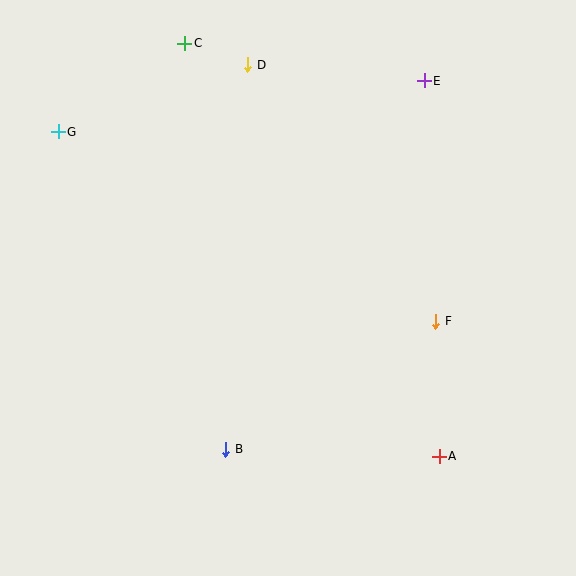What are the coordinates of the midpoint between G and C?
The midpoint between G and C is at (122, 87).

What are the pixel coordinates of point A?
Point A is at (439, 456).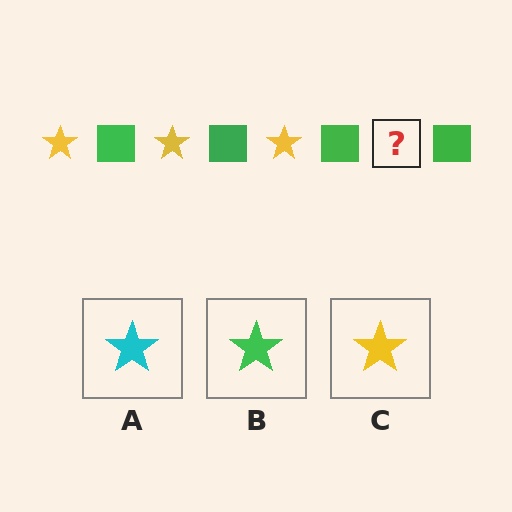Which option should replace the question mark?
Option C.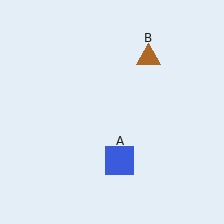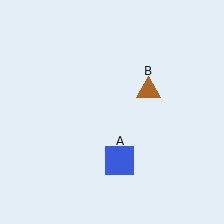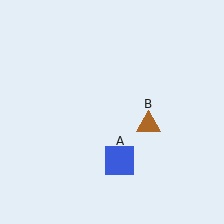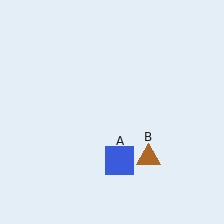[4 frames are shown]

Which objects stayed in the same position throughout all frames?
Blue square (object A) remained stationary.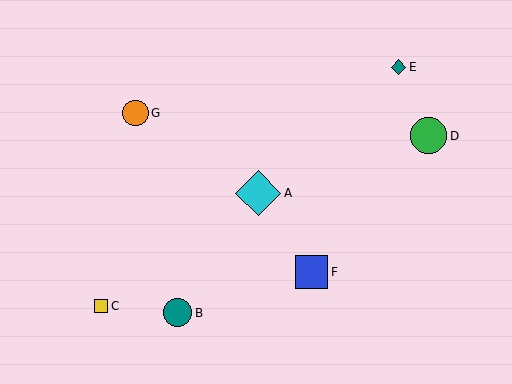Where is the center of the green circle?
The center of the green circle is at (429, 136).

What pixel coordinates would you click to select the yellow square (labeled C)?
Click at (101, 306) to select the yellow square C.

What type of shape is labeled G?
Shape G is an orange circle.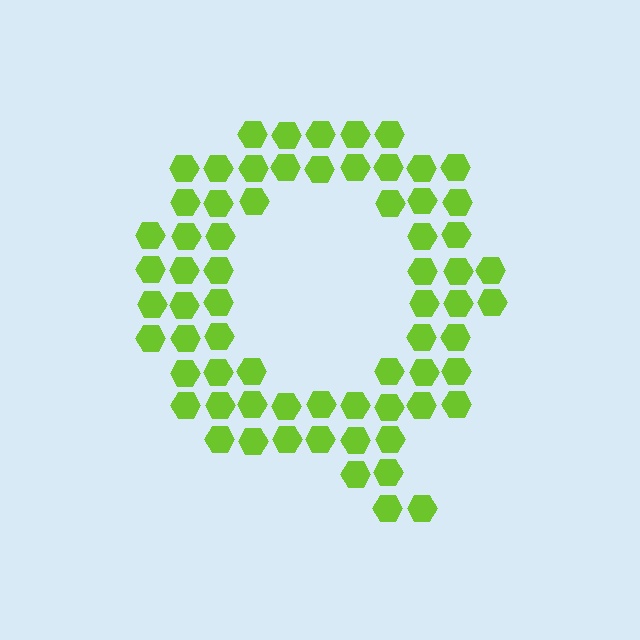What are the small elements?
The small elements are hexagons.